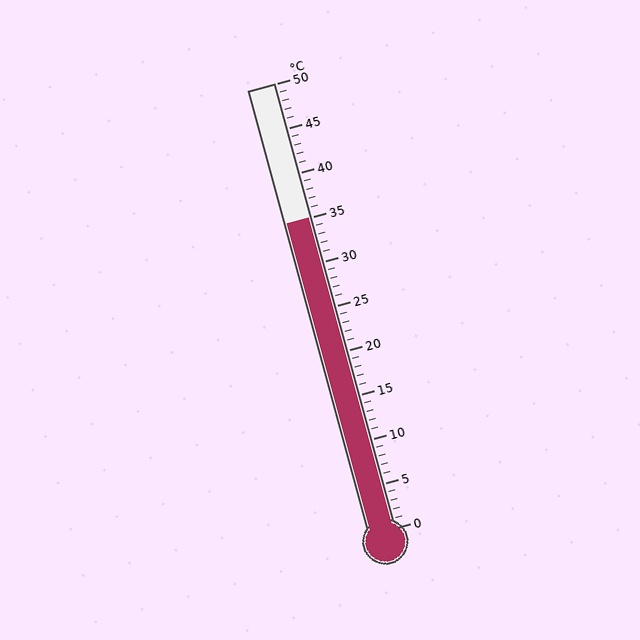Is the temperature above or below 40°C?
The temperature is below 40°C.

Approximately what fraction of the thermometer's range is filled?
The thermometer is filled to approximately 70% of its range.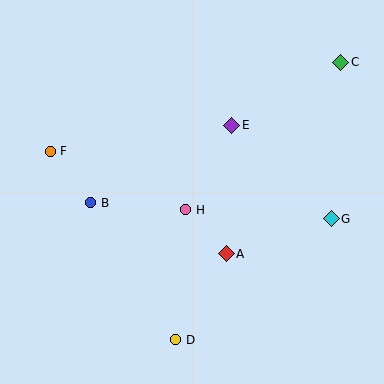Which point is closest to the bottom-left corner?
Point D is closest to the bottom-left corner.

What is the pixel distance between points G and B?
The distance between G and B is 241 pixels.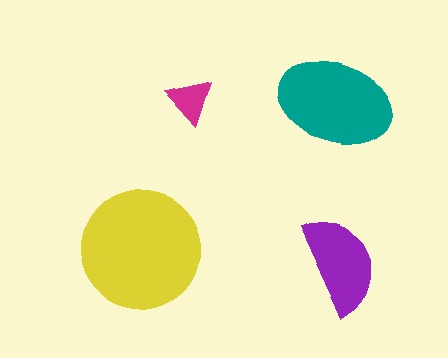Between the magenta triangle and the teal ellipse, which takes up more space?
The teal ellipse.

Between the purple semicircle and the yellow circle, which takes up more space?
The yellow circle.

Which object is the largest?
The yellow circle.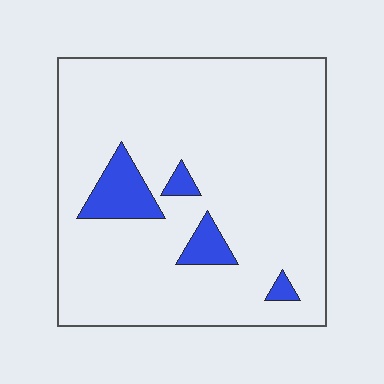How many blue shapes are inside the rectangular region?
4.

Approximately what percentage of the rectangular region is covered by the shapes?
Approximately 10%.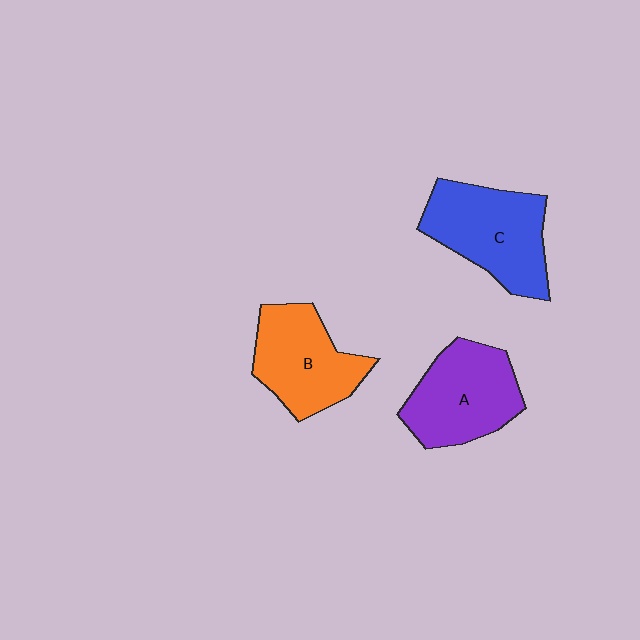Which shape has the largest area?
Shape C (blue).